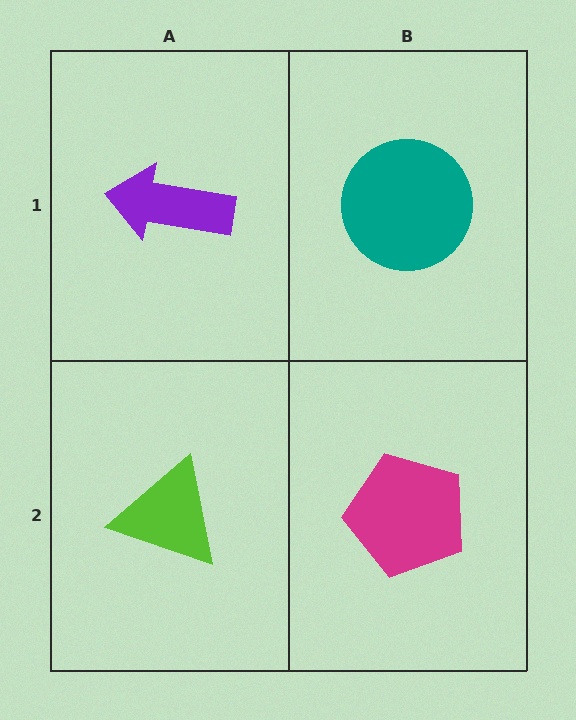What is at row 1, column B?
A teal circle.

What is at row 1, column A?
A purple arrow.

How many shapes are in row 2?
2 shapes.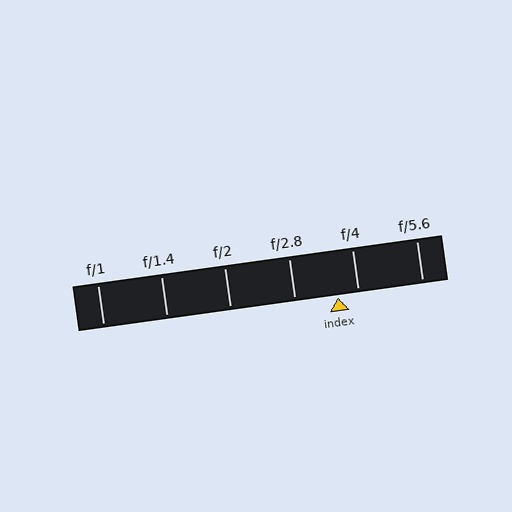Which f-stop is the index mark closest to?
The index mark is closest to f/4.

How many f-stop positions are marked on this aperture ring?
There are 6 f-stop positions marked.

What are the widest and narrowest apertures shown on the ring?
The widest aperture shown is f/1 and the narrowest is f/5.6.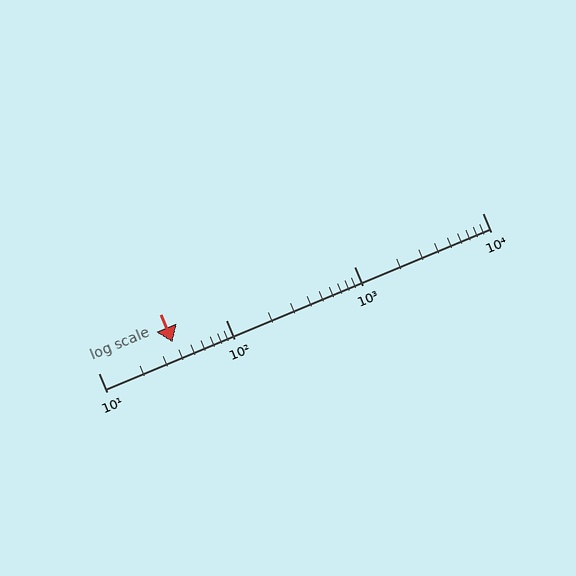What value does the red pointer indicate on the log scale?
The pointer indicates approximately 38.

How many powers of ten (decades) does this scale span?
The scale spans 3 decades, from 10 to 10000.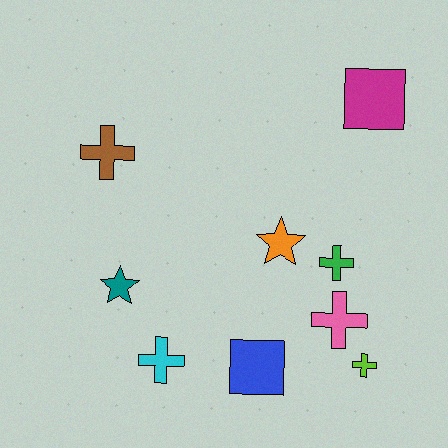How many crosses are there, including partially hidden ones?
There are 5 crosses.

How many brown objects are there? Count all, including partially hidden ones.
There is 1 brown object.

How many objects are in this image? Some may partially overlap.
There are 9 objects.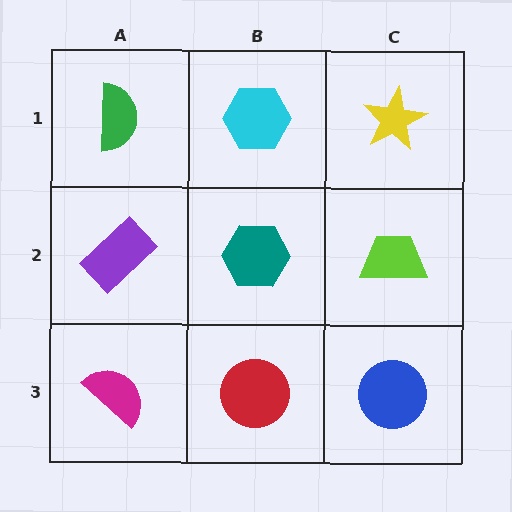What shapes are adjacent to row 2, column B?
A cyan hexagon (row 1, column B), a red circle (row 3, column B), a purple rectangle (row 2, column A), a lime trapezoid (row 2, column C).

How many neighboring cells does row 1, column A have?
2.